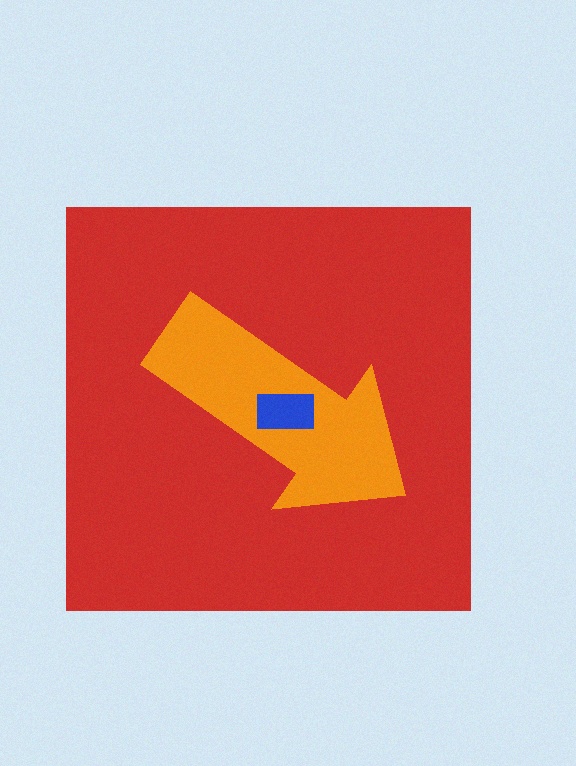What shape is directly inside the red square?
The orange arrow.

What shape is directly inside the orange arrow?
The blue rectangle.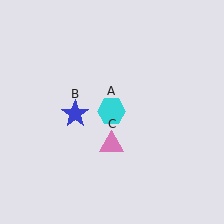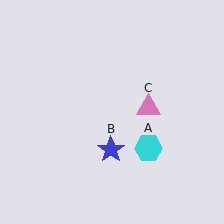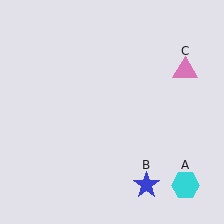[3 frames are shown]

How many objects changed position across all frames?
3 objects changed position: cyan hexagon (object A), blue star (object B), pink triangle (object C).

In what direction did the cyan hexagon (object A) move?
The cyan hexagon (object A) moved down and to the right.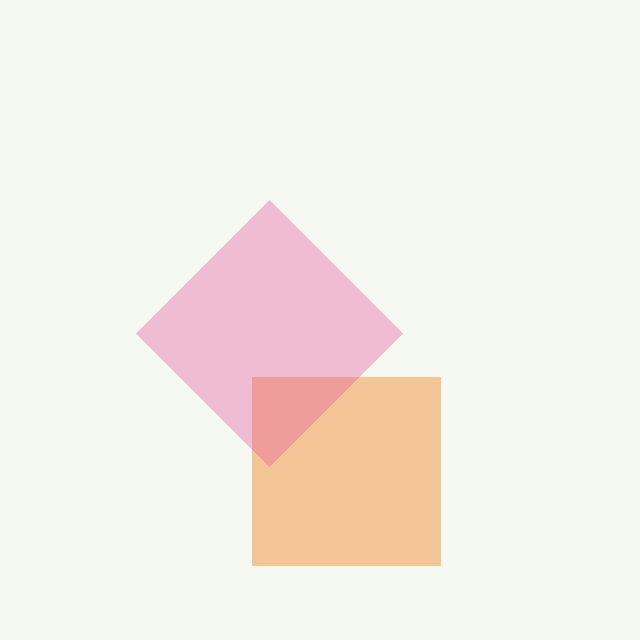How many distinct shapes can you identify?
There are 2 distinct shapes: an orange square, a pink diamond.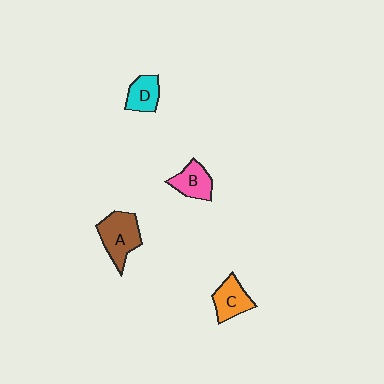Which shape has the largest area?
Shape A (brown).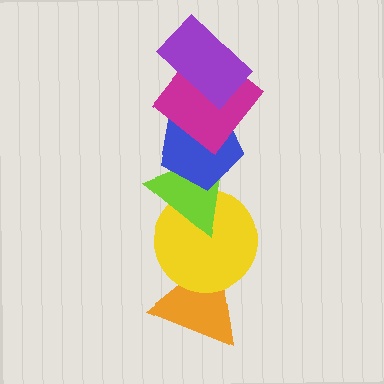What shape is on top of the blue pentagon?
The magenta diamond is on top of the blue pentagon.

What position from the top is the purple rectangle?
The purple rectangle is 1st from the top.